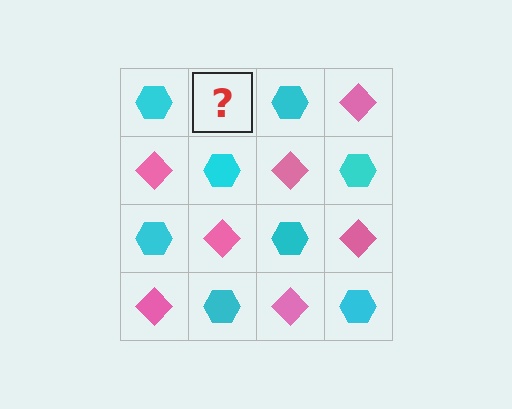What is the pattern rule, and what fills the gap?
The rule is that it alternates cyan hexagon and pink diamond in a checkerboard pattern. The gap should be filled with a pink diamond.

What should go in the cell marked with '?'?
The missing cell should contain a pink diamond.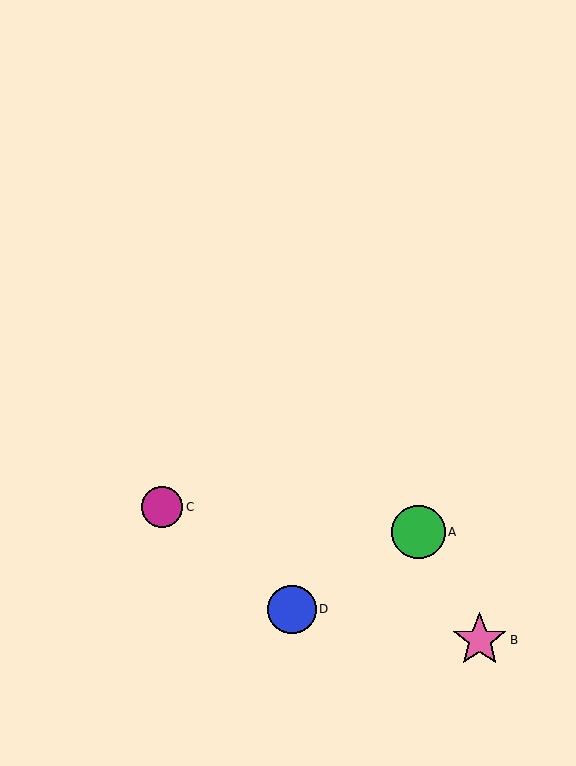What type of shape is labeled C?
Shape C is a magenta circle.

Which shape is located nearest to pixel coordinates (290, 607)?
The blue circle (labeled D) at (292, 609) is nearest to that location.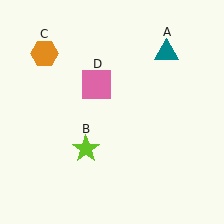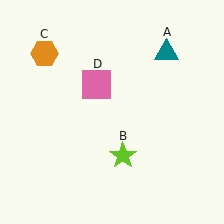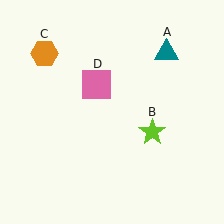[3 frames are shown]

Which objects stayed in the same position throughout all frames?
Teal triangle (object A) and orange hexagon (object C) and pink square (object D) remained stationary.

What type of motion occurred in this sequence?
The lime star (object B) rotated counterclockwise around the center of the scene.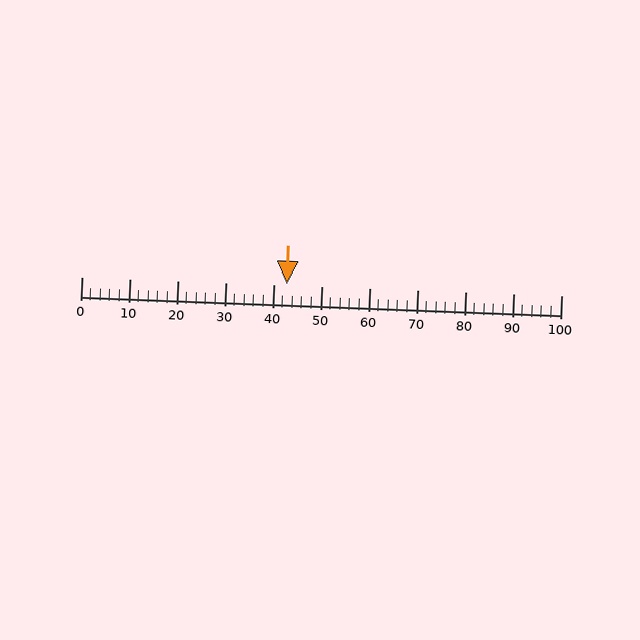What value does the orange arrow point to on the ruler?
The orange arrow points to approximately 43.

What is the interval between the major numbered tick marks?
The major tick marks are spaced 10 units apart.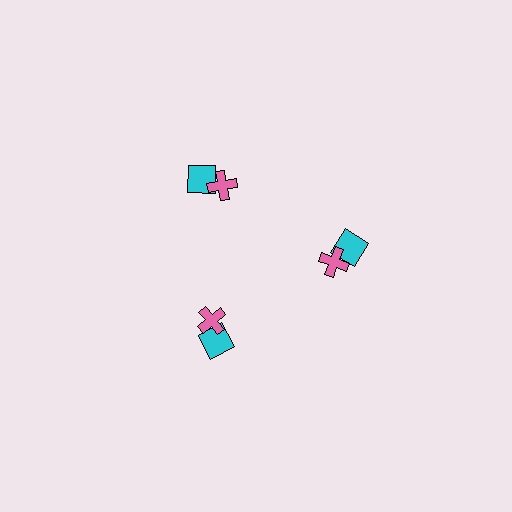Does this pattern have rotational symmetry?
Yes, this pattern has 3-fold rotational symmetry. It looks the same after rotating 120 degrees around the center.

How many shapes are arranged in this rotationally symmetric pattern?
There are 6 shapes, arranged in 3 groups of 2.